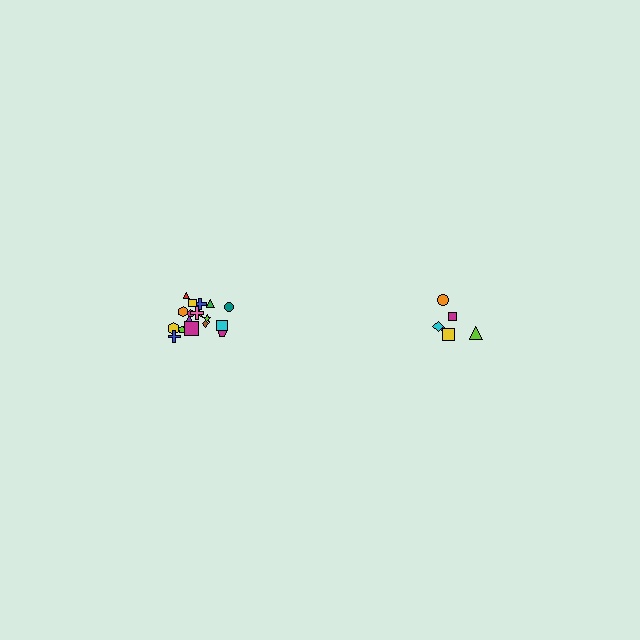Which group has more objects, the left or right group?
The left group.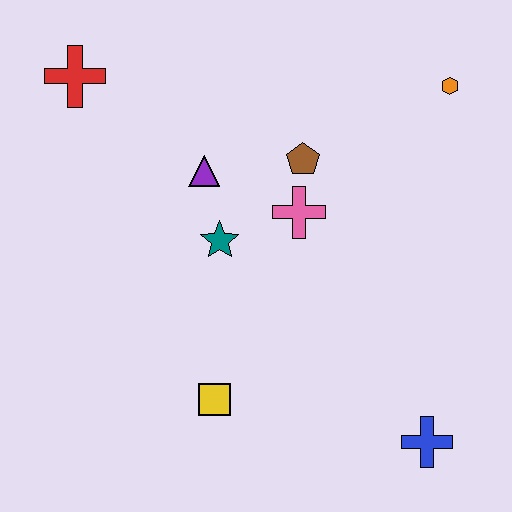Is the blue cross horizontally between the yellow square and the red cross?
No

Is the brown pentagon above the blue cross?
Yes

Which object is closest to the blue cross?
The yellow square is closest to the blue cross.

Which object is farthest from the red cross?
The blue cross is farthest from the red cross.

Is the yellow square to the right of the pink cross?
No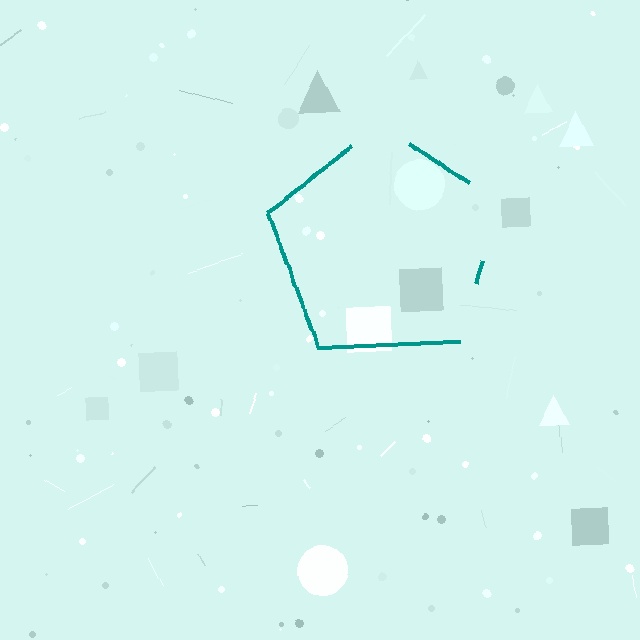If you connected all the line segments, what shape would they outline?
They would outline a pentagon.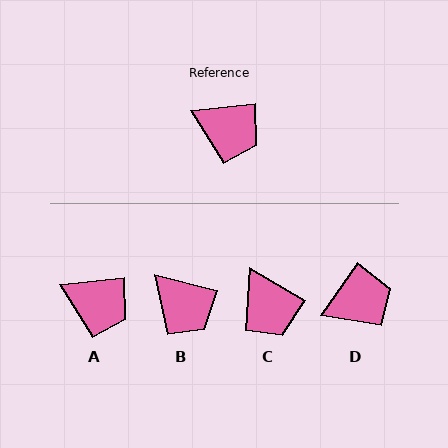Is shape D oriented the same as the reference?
No, it is off by about 49 degrees.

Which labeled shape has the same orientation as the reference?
A.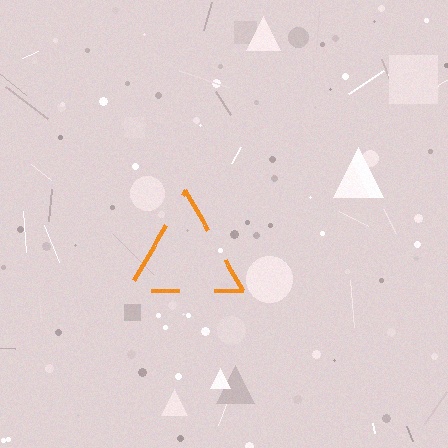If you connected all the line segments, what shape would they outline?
They would outline a triangle.